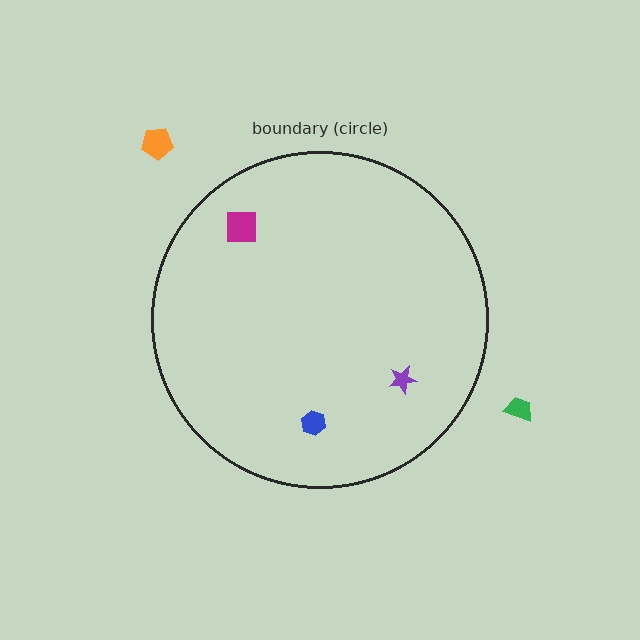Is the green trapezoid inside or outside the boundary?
Outside.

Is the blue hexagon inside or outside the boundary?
Inside.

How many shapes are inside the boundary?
3 inside, 2 outside.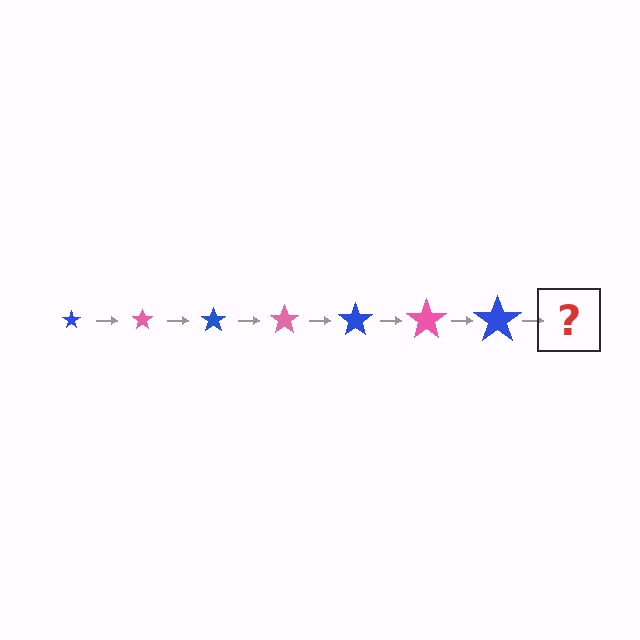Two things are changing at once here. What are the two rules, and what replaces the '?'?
The two rules are that the star grows larger each step and the color cycles through blue and pink. The '?' should be a pink star, larger than the previous one.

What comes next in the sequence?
The next element should be a pink star, larger than the previous one.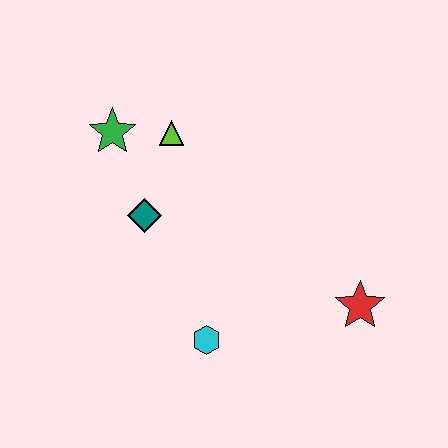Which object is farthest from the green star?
The red star is farthest from the green star.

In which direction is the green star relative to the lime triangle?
The green star is to the left of the lime triangle.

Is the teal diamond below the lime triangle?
Yes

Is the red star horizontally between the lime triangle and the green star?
No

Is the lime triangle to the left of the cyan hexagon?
Yes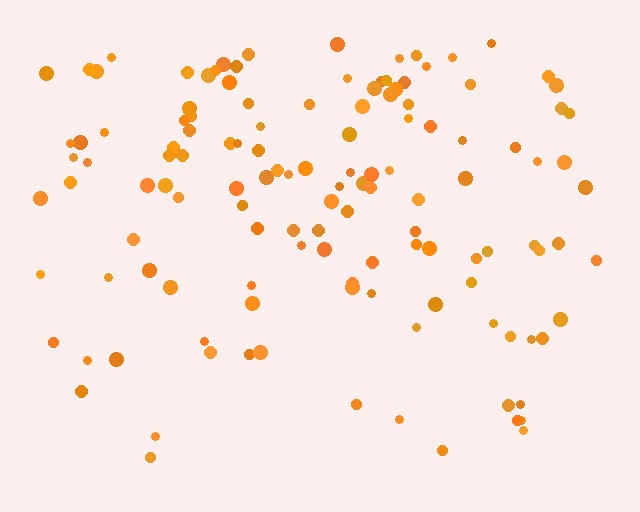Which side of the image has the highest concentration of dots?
The top.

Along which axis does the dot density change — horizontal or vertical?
Vertical.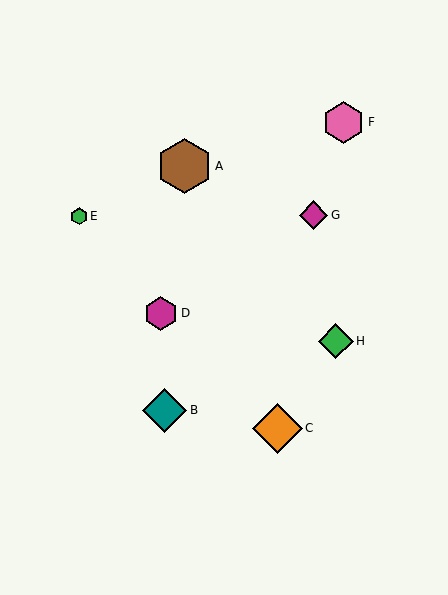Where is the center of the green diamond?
The center of the green diamond is at (336, 341).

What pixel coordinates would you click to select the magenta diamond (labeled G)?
Click at (313, 215) to select the magenta diamond G.